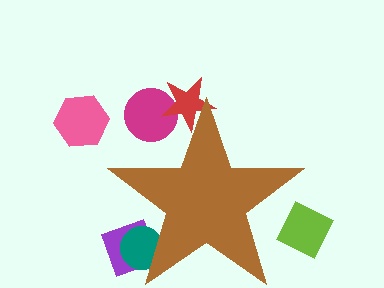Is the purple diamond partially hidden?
Yes, the purple diamond is partially hidden behind the brown star.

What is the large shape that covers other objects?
A brown star.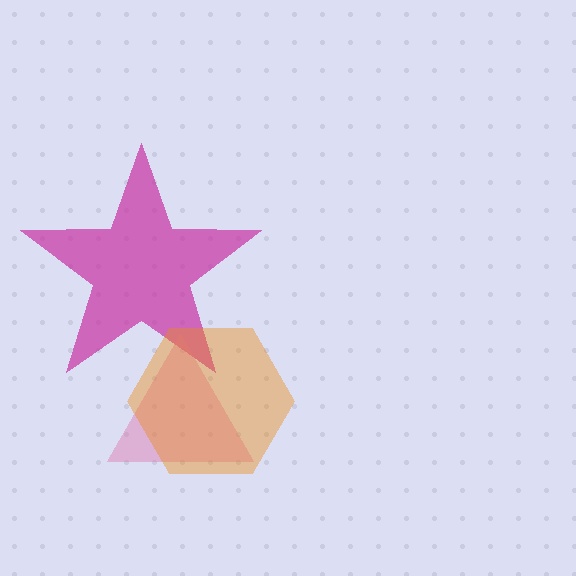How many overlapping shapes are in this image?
There are 3 overlapping shapes in the image.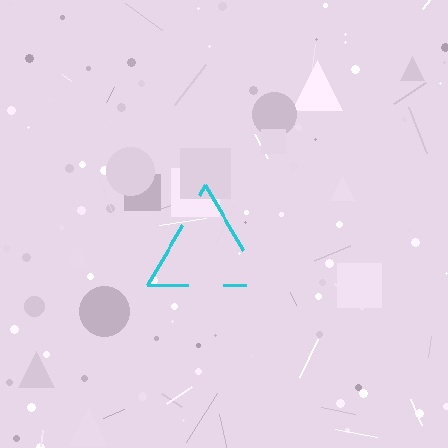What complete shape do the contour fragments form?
The contour fragments form a triangle.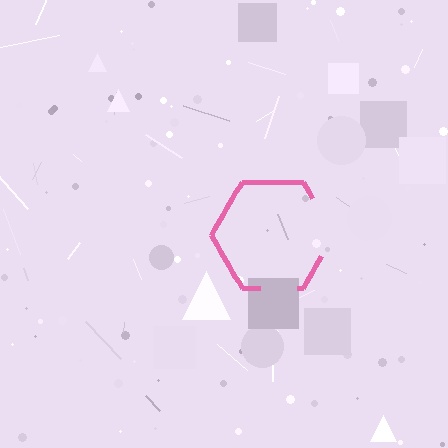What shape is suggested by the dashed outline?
The dashed outline suggests a hexagon.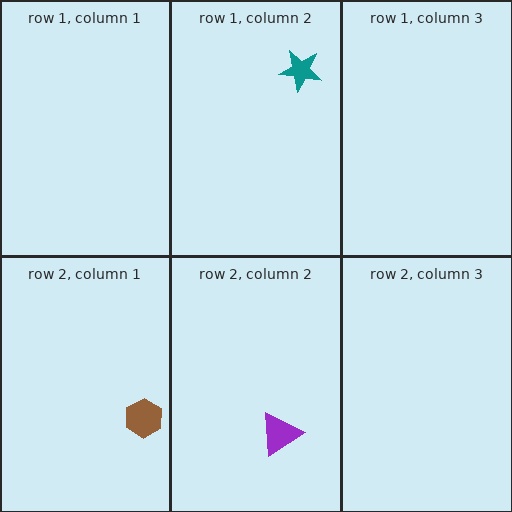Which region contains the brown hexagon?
The row 2, column 1 region.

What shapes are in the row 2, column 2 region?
The purple triangle.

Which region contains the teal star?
The row 1, column 2 region.